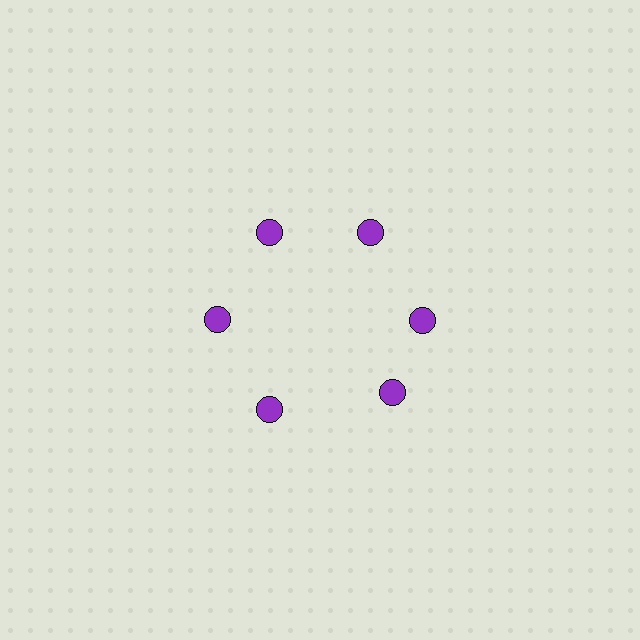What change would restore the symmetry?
The symmetry would be restored by rotating it back into even spacing with its neighbors so that all 6 circles sit at equal angles and equal distance from the center.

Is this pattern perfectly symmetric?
No. The 6 purple circles are arranged in a ring, but one element near the 5 o'clock position is rotated out of alignment along the ring, breaking the 6-fold rotational symmetry.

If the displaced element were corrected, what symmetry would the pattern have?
It would have 6-fold rotational symmetry — the pattern would map onto itself every 60 degrees.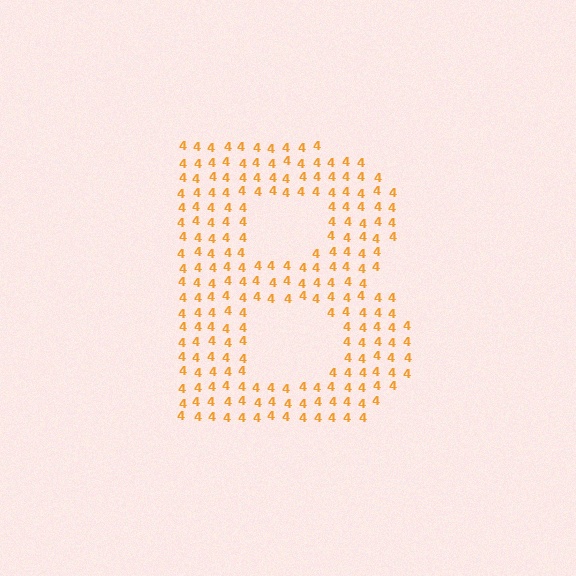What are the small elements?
The small elements are digit 4's.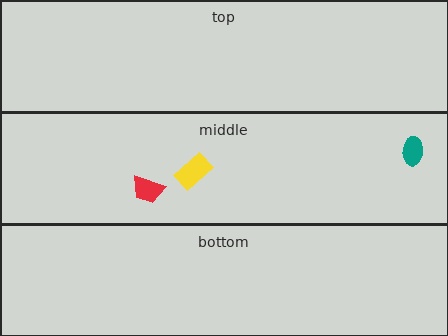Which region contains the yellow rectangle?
The middle region.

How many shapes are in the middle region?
3.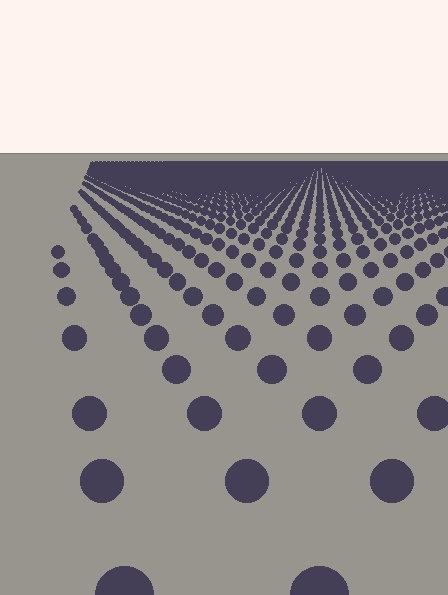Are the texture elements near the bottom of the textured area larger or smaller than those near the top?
Larger. Near the bottom, elements are closer to the viewer and appear at a bigger on-screen size.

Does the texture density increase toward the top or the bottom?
Density increases toward the top.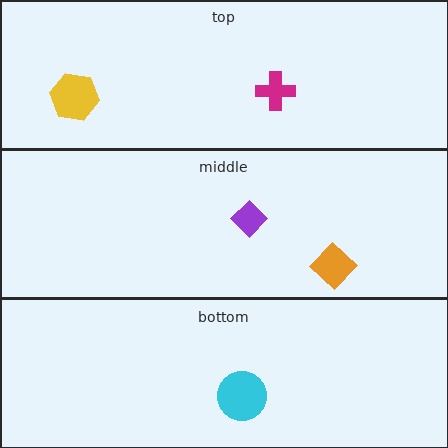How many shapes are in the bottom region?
1.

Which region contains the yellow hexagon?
The top region.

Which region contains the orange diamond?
The middle region.